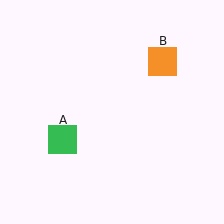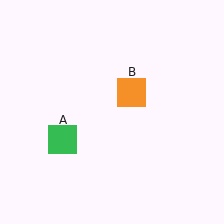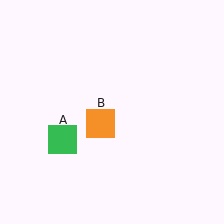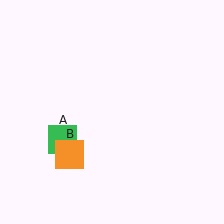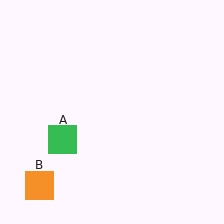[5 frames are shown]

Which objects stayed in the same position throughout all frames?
Green square (object A) remained stationary.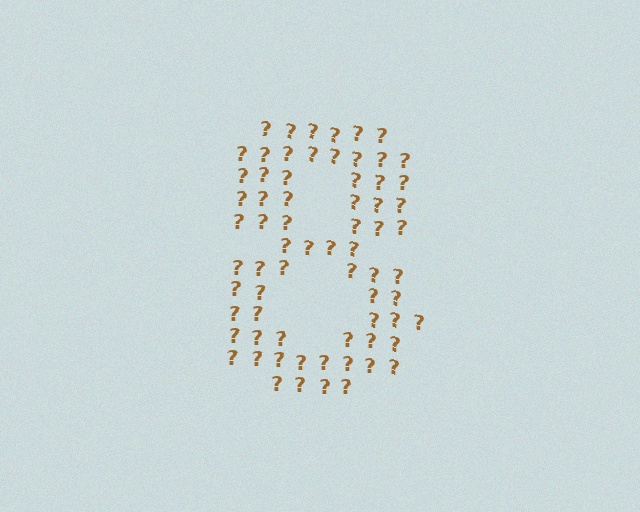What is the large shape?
The large shape is the digit 8.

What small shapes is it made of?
It is made of small question marks.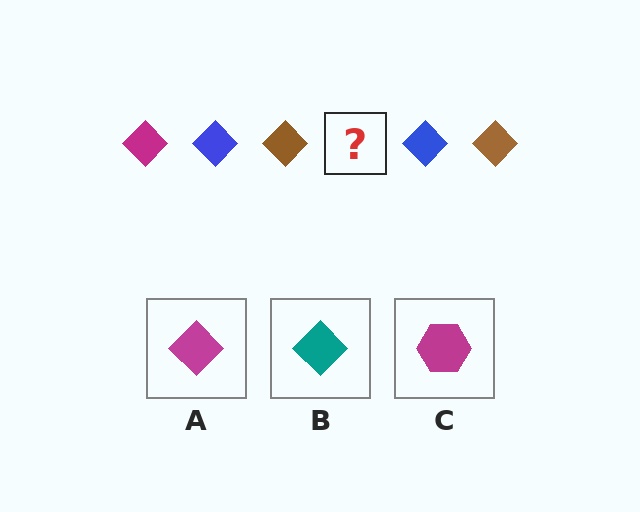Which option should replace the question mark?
Option A.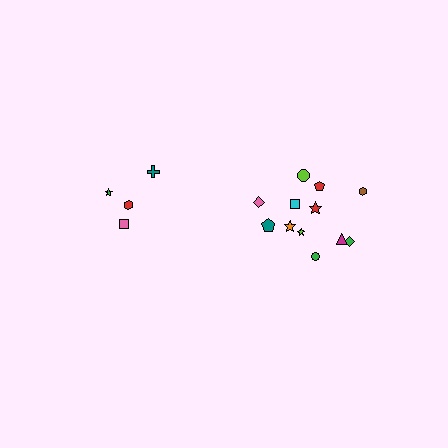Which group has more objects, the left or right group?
The right group.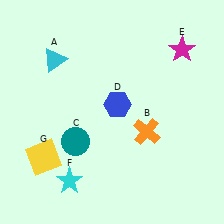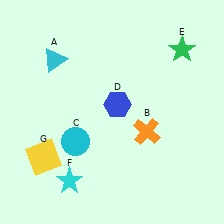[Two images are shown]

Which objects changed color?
C changed from teal to cyan. E changed from magenta to green.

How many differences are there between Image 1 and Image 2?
There are 2 differences between the two images.